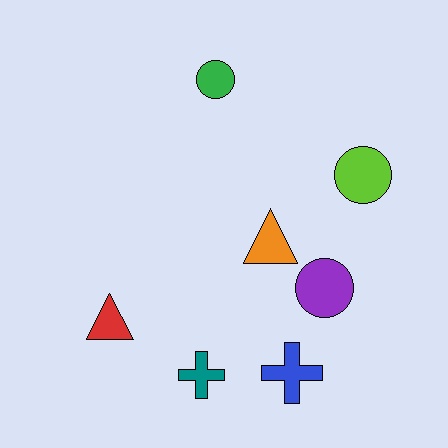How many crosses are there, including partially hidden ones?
There are 2 crosses.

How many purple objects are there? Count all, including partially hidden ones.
There is 1 purple object.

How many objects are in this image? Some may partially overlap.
There are 7 objects.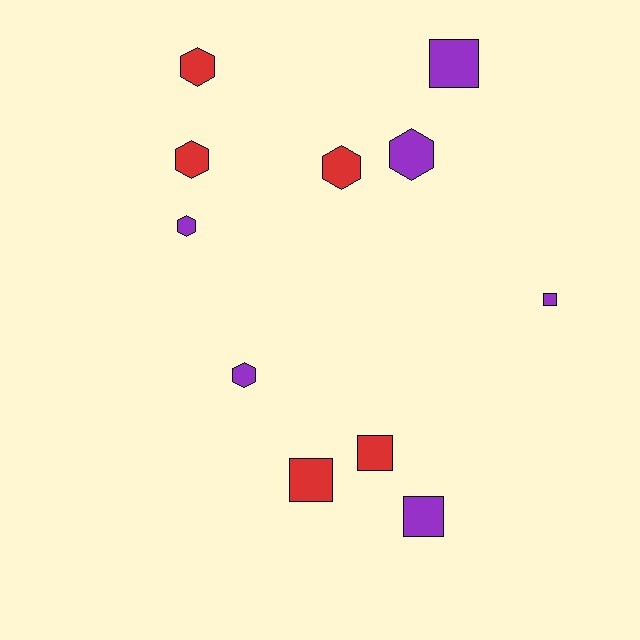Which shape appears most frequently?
Hexagon, with 6 objects.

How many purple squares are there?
There are 3 purple squares.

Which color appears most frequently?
Purple, with 6 objects.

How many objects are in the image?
There are 11 objects.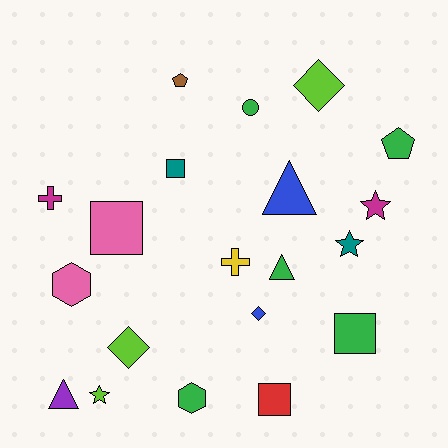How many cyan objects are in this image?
There are no cyan objects.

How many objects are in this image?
There are 20 objects.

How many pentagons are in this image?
There are 2 pentagons.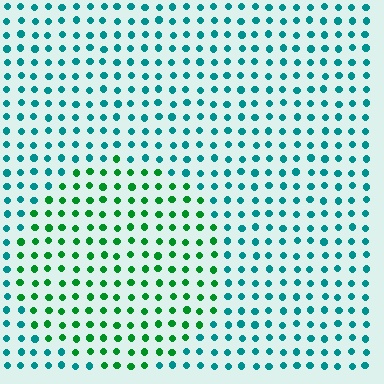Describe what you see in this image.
The image is filled with small teal elements in a uniform arrangement. A circle-shaped region is visible where the elements are tinted to a slightly different hue, forming a subtle color boundary.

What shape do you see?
I see a circle.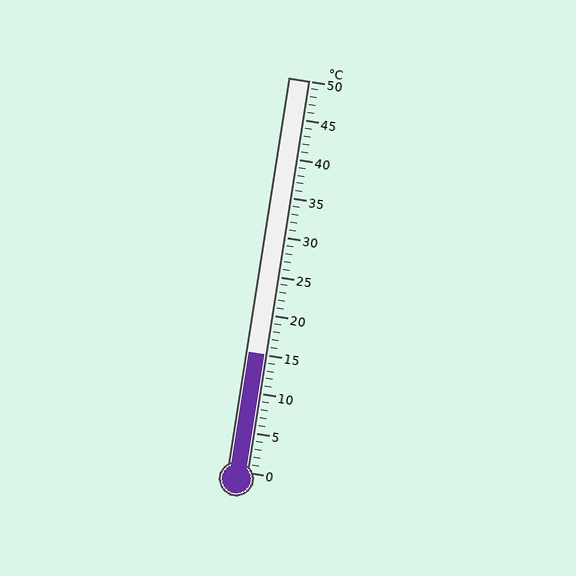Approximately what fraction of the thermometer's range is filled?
The thermometer is filled to approximately 30% of its range.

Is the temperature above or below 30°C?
The temperature is below 30°C.